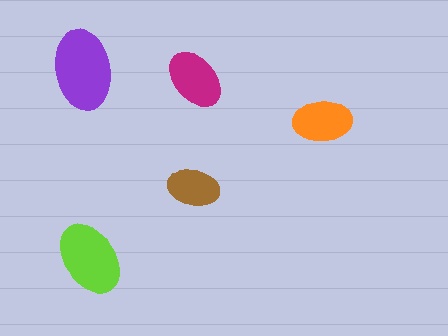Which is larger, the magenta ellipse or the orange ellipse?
The magenta one.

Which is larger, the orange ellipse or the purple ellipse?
The purple one.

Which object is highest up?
The purple ellipse is topmost.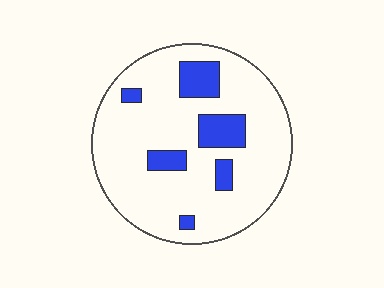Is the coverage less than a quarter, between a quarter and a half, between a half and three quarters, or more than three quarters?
Less than a quarter.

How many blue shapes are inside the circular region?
6.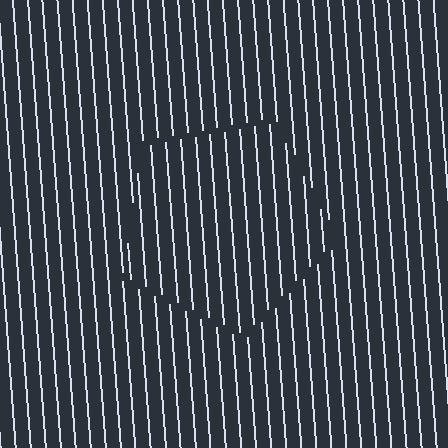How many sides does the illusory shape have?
5 sides — the line-ends trace a pentagon.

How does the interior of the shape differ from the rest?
The interior of the shape contains the same grating, shifted by half a period — the contour is defined by the phase discontinuity where line-ends from the inner and outer gratings abut.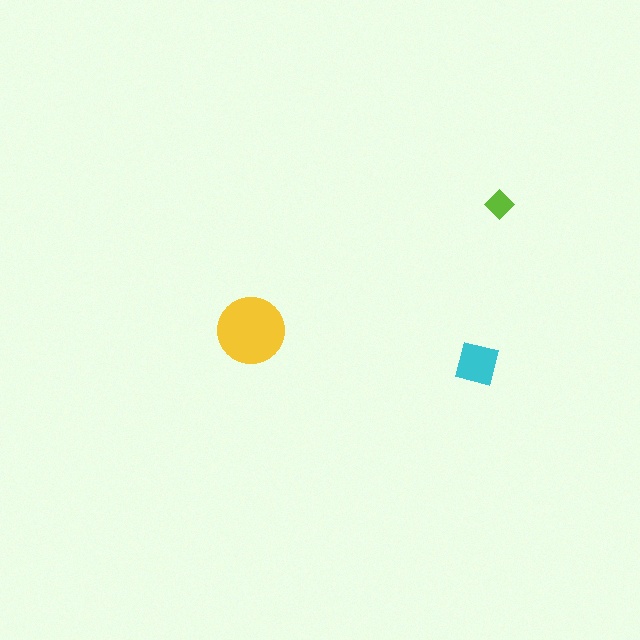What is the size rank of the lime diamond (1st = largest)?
3rd.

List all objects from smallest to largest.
The lime diamond, the cyan square, the yellow circle.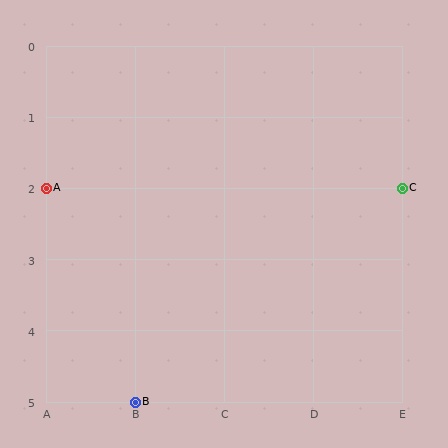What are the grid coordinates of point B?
Point B is at grid coordinates (B, 5).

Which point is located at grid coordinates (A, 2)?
Point A is at (A, 2).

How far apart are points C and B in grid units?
Points C and B are 3 columns and 3 rows apart (about 4.2 grid units diagonally).